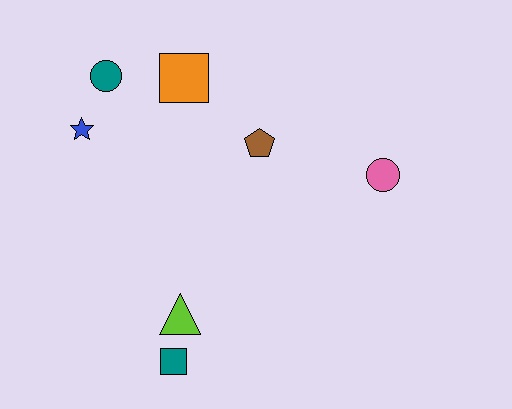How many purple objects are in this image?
There are no purple objects.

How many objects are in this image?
There are 7 objects.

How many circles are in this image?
There are 2 circles.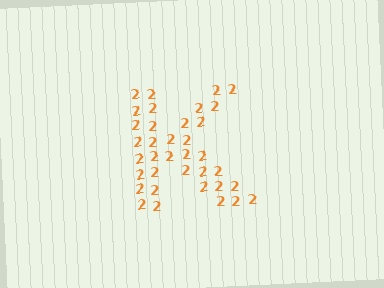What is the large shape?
The large shape is the letter K.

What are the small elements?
The small elements are digit 2's.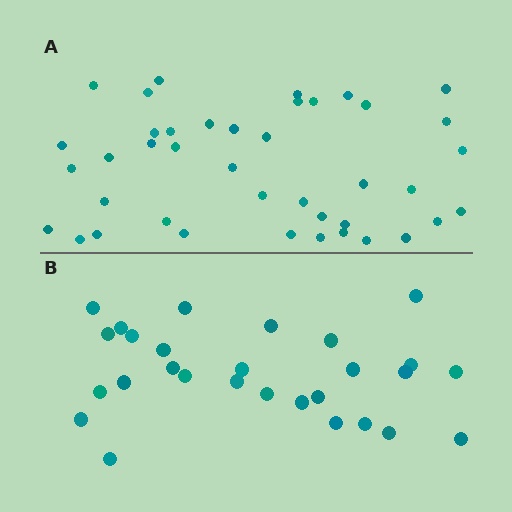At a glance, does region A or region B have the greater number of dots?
Region A (the top region) has more dots.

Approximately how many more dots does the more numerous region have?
Region A has approximately 15 more dots than region B.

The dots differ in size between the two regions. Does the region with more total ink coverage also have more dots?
No. Region B has more total ink coverage because its dots are larger, but region A actually contains more individual dots. Total area can be misleading — the number of items is what matters here.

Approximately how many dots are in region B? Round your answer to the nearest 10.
About 30 dots. (The exact count is 28, which rounds to 30.)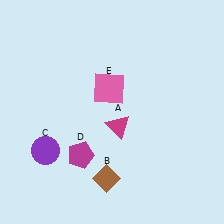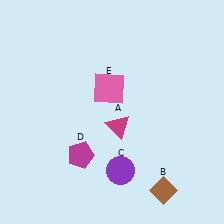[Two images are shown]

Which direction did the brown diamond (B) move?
The brown diamond (B) moved right.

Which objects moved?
The objects that moved are: the brown diamond (B), the purple circle (C).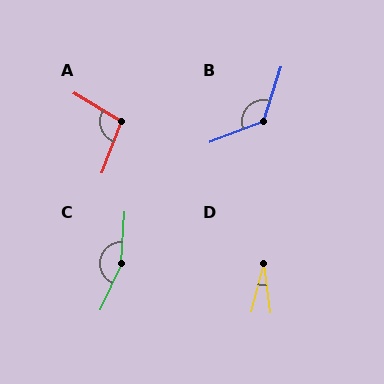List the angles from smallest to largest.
D (22°), A (100°), B (128°), C (159°).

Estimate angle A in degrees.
Approximately 100 degrees.